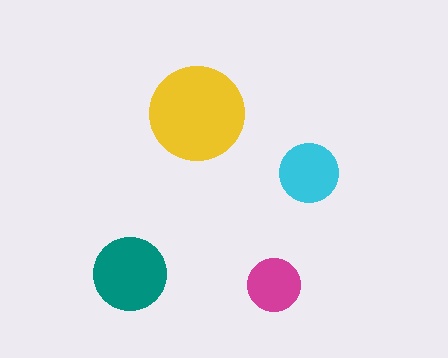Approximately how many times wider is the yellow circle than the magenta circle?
About 2 times wider.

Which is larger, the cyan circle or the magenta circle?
The cyan one.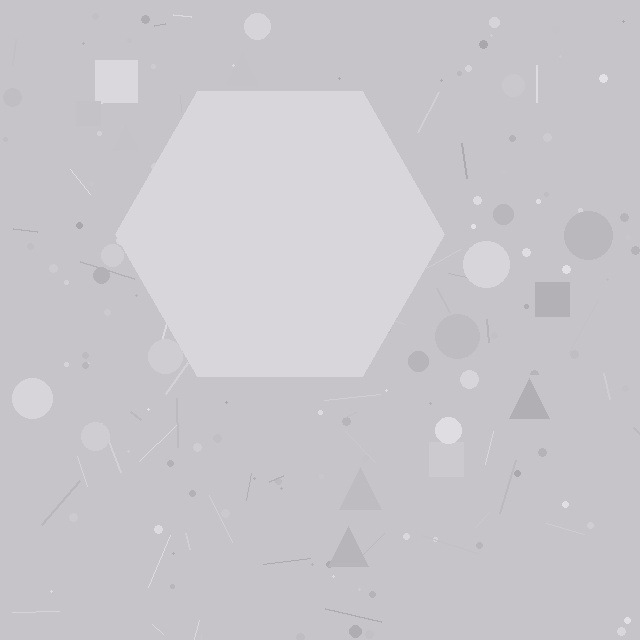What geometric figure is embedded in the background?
A hexagon is embedded in the background.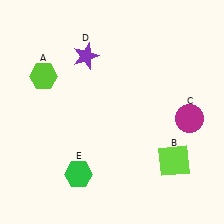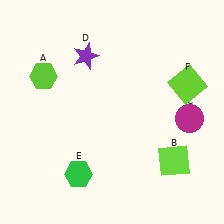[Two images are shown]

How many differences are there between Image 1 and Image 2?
There is 1 difference between the two images.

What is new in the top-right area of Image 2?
A lime square (F) was added in the top-right area of Image 2.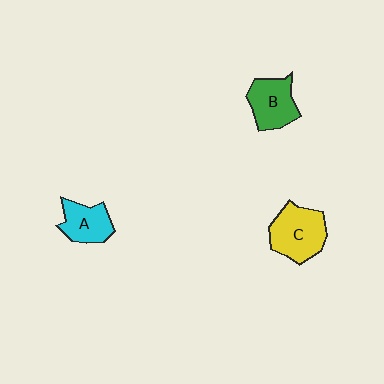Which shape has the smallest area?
Shape A (cyan).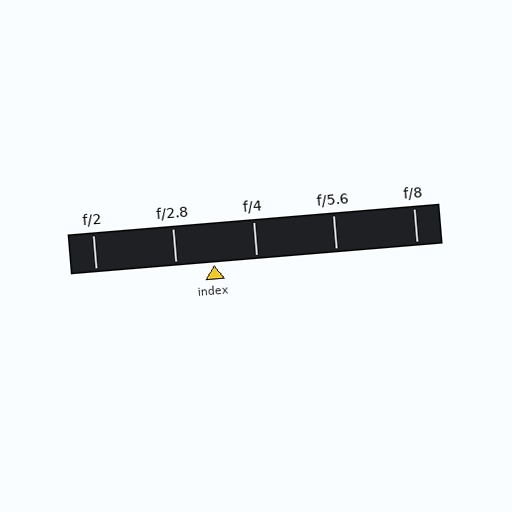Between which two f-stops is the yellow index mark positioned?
The index mark is between f/2.8 and f/4.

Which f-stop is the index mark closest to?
The index mark is closest to f/2.8.